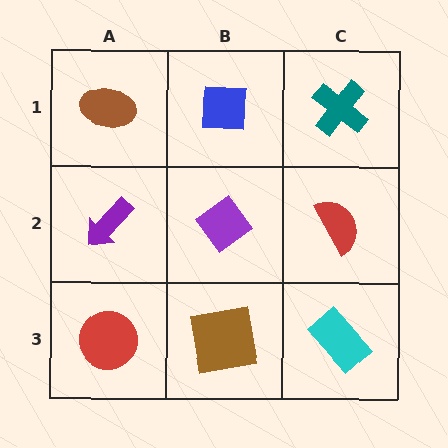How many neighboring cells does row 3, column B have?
3.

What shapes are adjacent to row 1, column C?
A red semicircle (row 2, column C), a blue square (row 1, column B).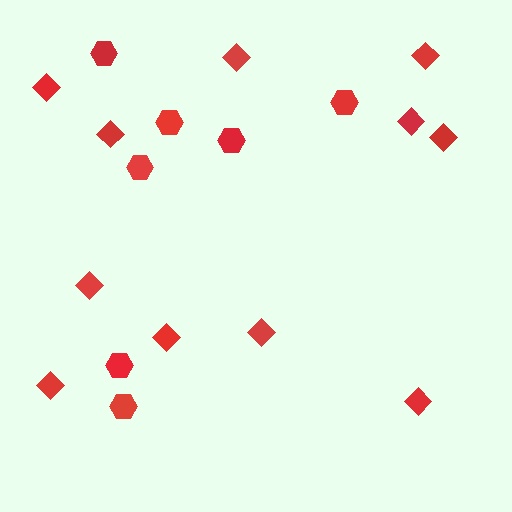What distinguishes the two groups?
There are 2 groups: one group of hexagons (7) and one group of diamonds (11).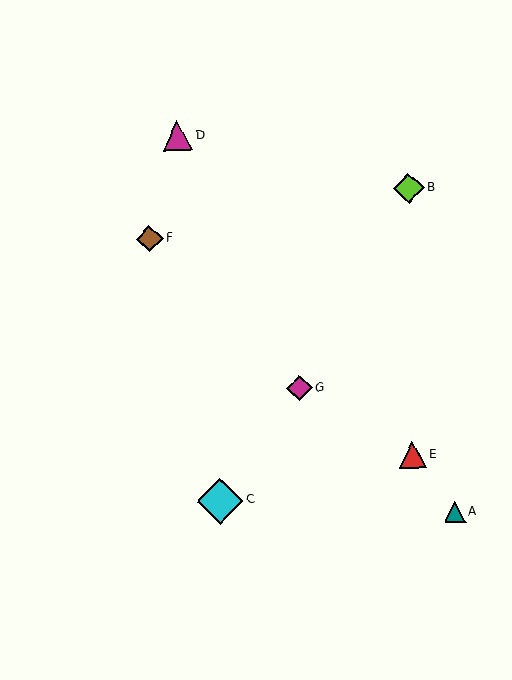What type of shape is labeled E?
Shape E is a red triangle.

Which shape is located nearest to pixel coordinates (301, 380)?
The magenta diamond (labeled G) at (299, 388) is nearest to that location.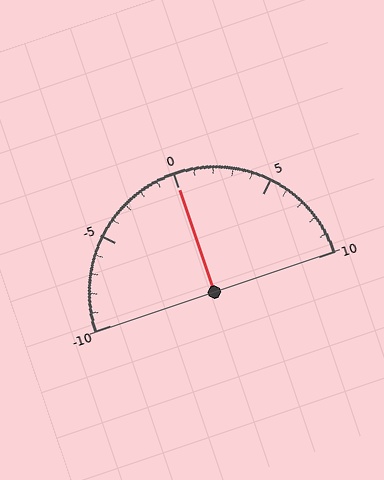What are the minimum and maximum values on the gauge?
The gauge ranges from -10 to 10.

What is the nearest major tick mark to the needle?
The nearest major tick mark is 0.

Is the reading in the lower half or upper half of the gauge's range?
The reading is in the upper half of the range (-10 to 10).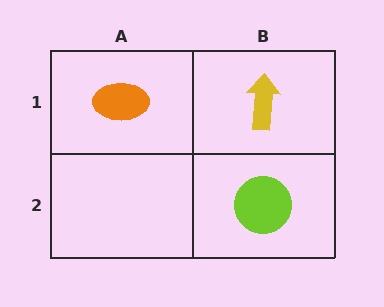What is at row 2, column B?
A lime circle.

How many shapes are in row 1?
2 shapes.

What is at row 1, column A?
An orange ellipse.